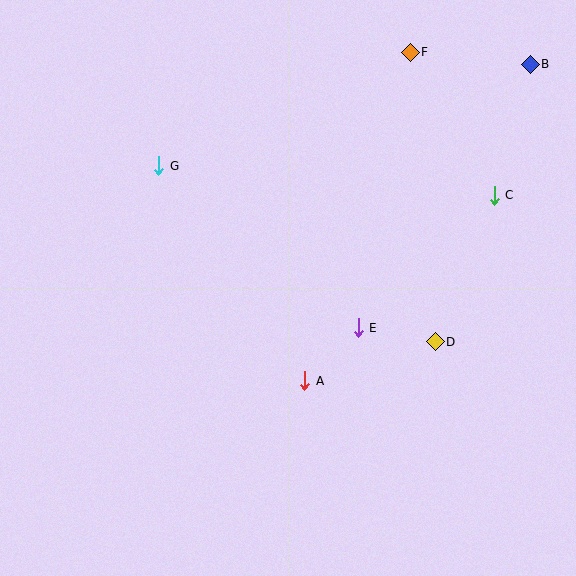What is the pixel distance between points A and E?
The distance between A and E is 75 pixels.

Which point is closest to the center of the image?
Point E at (358, 328) is closest to the center.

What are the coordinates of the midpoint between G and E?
The midpoint between G and E is at (259, 247).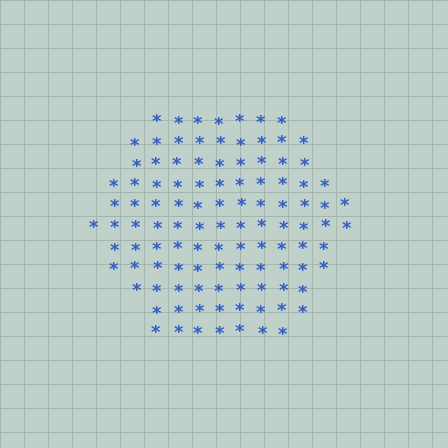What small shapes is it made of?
It is made of small asterisks.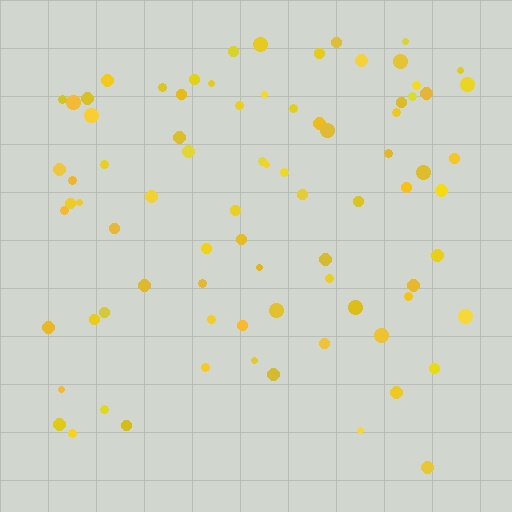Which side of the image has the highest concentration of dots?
The top.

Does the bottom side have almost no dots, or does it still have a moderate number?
Still a moderate number, just noticeably fewer than the top.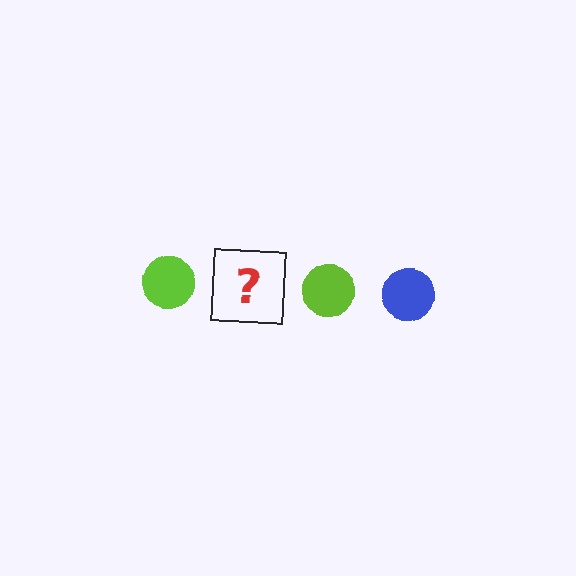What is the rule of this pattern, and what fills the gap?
The rule is that the pattern cycles through lime, blue circles. The gap should be filled with a blue circle.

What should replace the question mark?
The question mark should be replaced with a blue circle.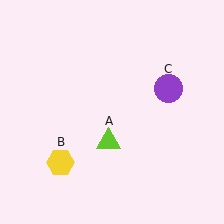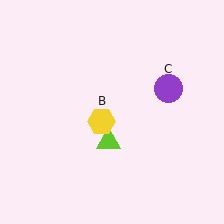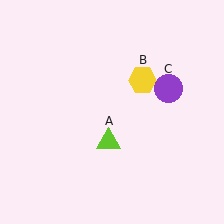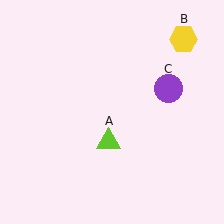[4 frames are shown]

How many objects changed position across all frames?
1 object changed position: yellow hexagon (object B).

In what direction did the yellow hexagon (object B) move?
The yellow hexagon (object B) moved up and to the right.